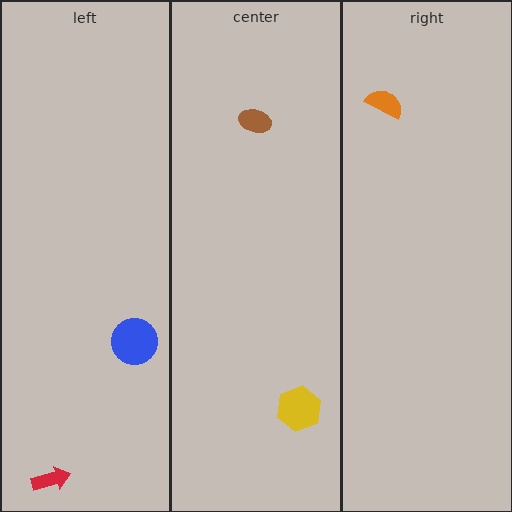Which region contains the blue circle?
The left region.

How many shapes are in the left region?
2.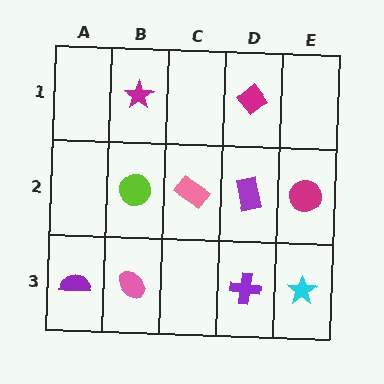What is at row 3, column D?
A purple cross.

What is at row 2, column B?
A lime circle.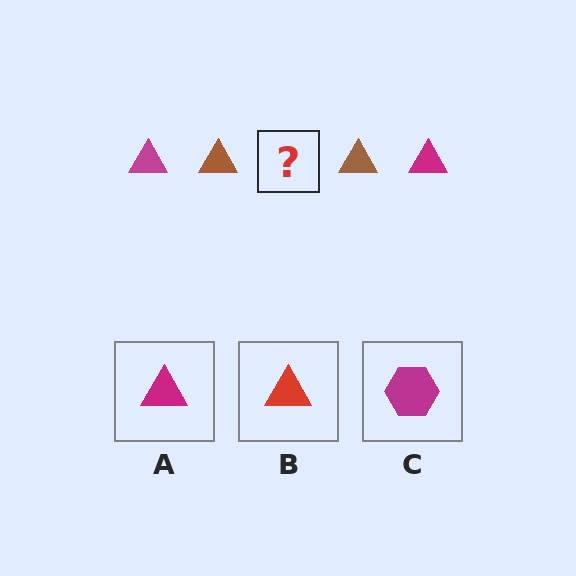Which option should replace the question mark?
Option A.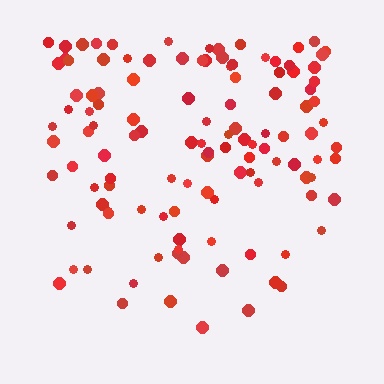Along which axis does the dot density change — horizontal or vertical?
Vertical.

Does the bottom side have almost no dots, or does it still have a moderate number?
Still a moderate number, just noticeably fewer than the top.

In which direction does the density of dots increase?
From bottom to top, with the top side densest.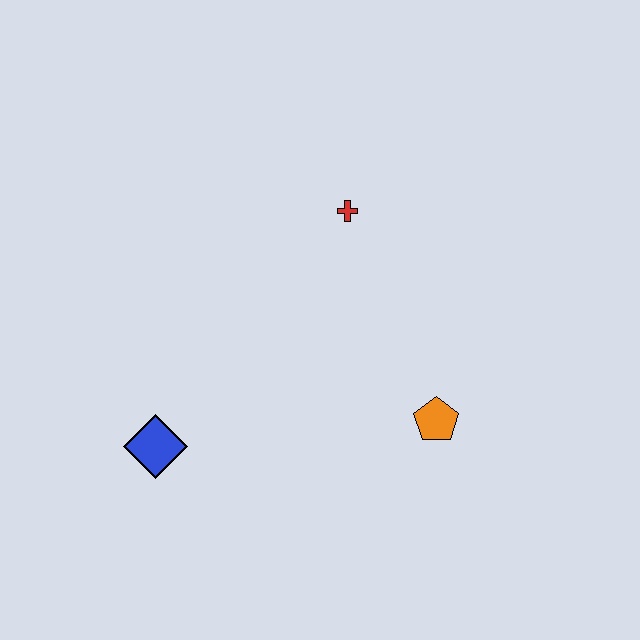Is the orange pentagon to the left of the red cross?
No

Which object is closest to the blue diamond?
The orange pentagon is closest to the blue diamond.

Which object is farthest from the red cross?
The blue diamond is farthest from the red cross.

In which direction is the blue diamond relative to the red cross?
The blue diamond is below the red cross.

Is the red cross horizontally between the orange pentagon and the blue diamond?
Yes